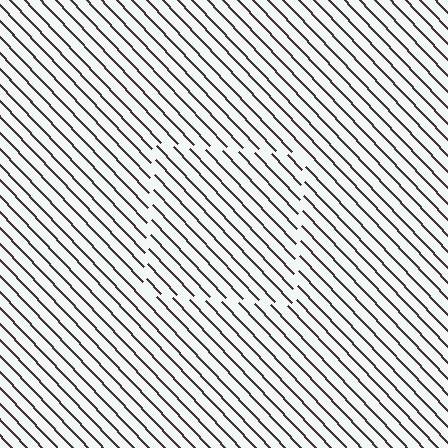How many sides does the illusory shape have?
4 sides — the line-ends trace a square.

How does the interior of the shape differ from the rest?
The interior of the shape contains the same grating, shifted by half a period — the contour is defined by the phase discontinuity where line-ends from the inner and outer gratings abut.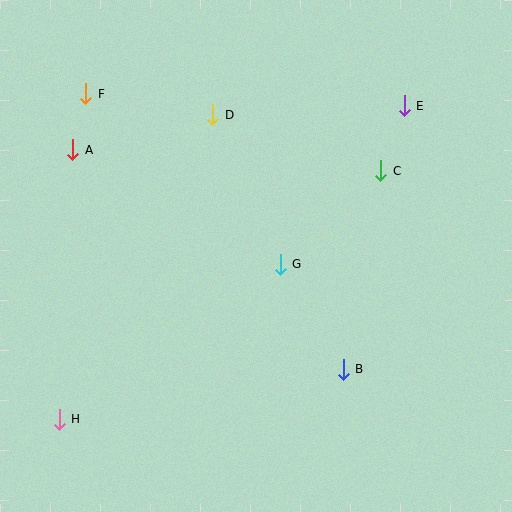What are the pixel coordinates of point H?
Point H is at (59, 419).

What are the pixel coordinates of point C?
Point C is at (381, 171).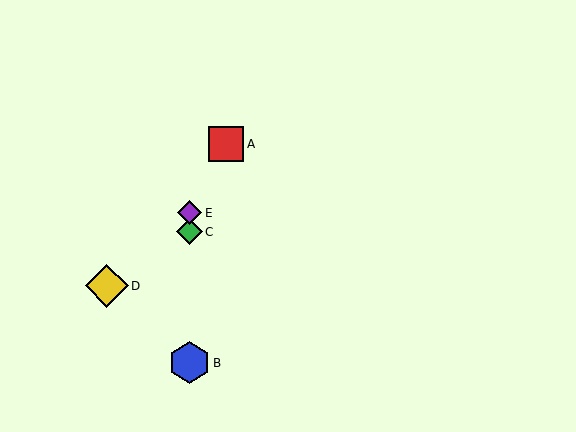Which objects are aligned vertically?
Objects B, C, E are aligned vertically.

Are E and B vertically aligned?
Yes, both are at x≈190.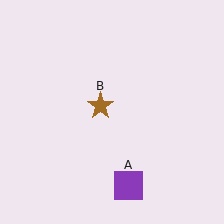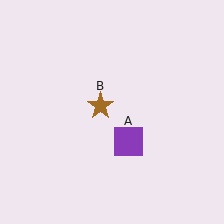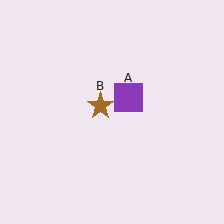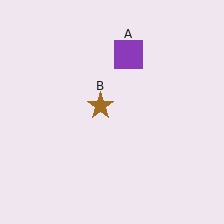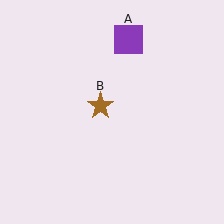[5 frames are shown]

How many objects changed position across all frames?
1 object changed position: purple square (object A).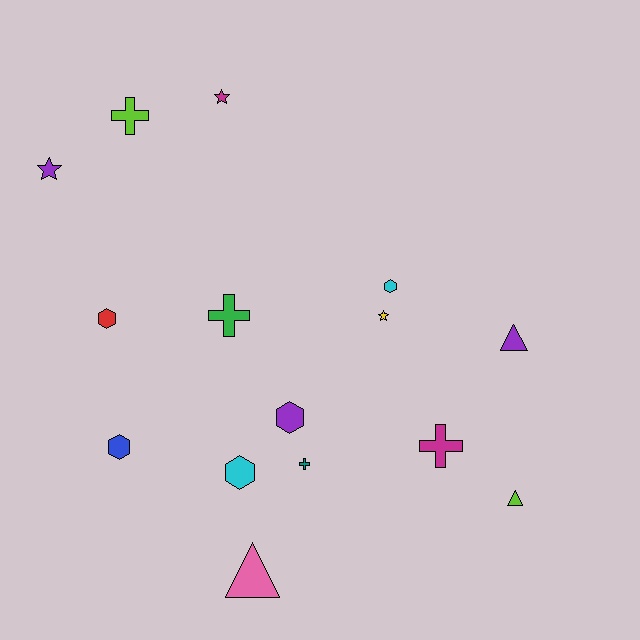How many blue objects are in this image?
There is 1 blue object.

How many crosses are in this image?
There are 4 crosses.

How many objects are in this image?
There are 15 objects.